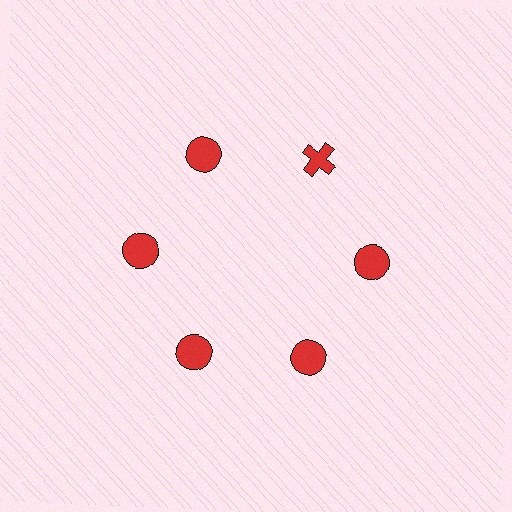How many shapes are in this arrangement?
There are 6 shapes arranged in a ring pattern.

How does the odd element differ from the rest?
It has a different shape: cross instead of circle.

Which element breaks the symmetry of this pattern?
The red cross at roughly the 1 o'clock position breaks the symmetry. All other shapes are red circles.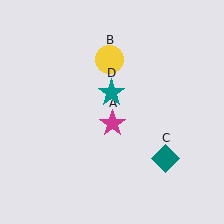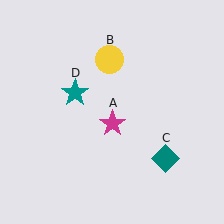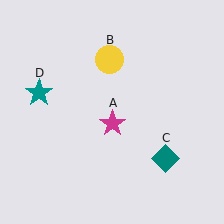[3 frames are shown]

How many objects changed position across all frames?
1 object changed position: teal star (object D).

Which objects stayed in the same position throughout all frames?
Magenta star (object A) and yellow circle (object B) and teal diamond (object C) remained stationary.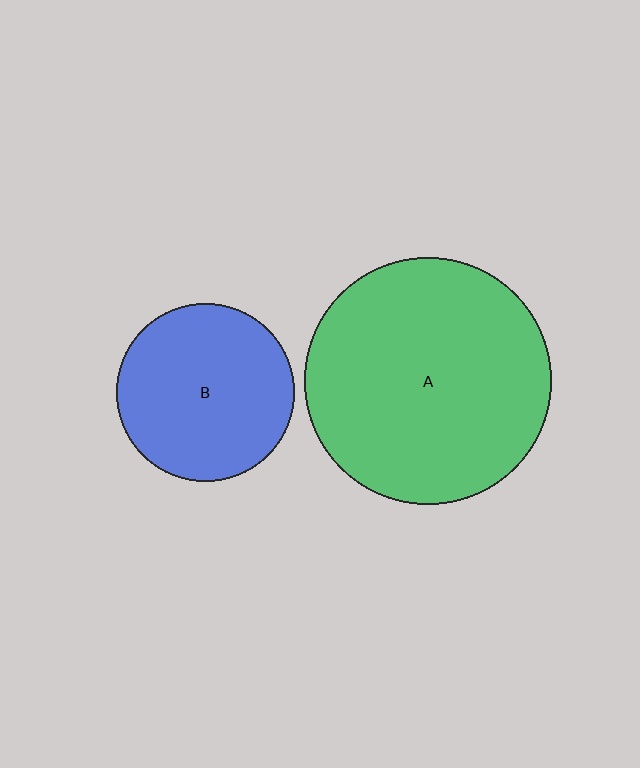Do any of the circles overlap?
No, none of the circles overlap.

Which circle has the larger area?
Circle A (green).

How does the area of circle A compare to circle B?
Approximately 1.9 times.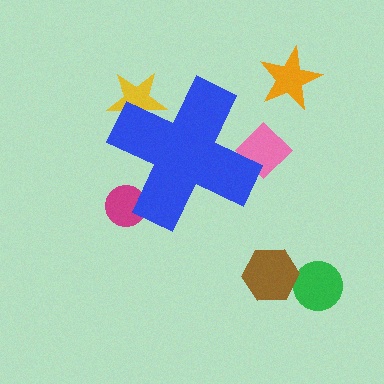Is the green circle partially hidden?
No, the green circle is fully visible.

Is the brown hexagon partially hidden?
No, the brown hexagon is fully visible.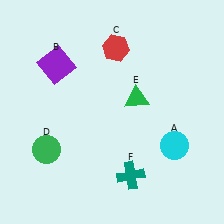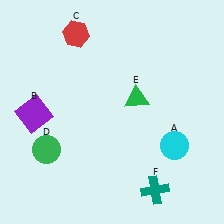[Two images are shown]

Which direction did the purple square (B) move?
The purple square (B) moved down.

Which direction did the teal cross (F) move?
The teal cross (F) moved right.